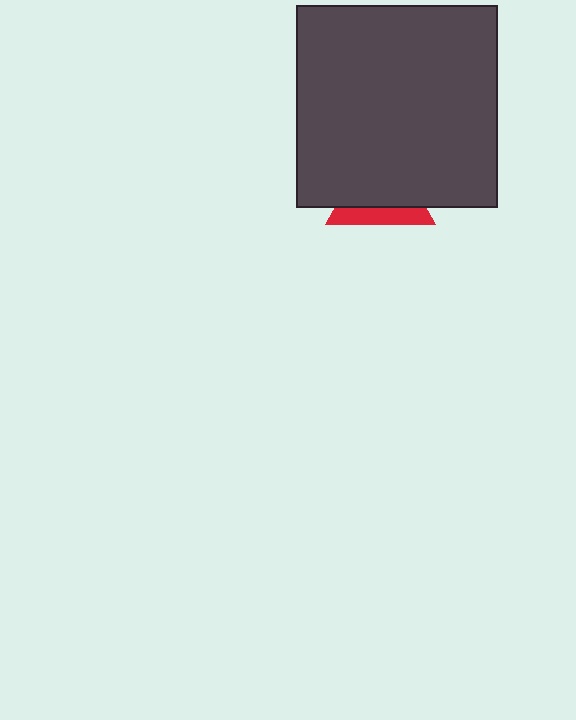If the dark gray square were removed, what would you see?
You would see the complete red triangle.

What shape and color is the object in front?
The object in front is a dark gray square.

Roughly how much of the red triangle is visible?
A small part of it is visible (roughly 33%).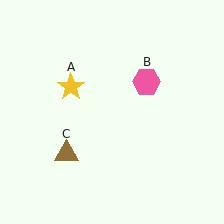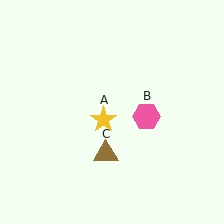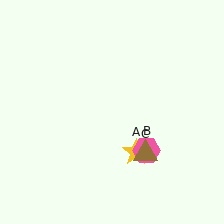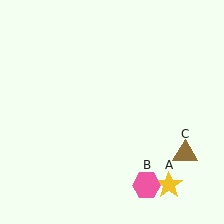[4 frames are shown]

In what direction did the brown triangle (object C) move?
The brown triangle (object C) moved right.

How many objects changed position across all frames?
3 objects changed position: yellow star (object A), pink hexagon (object B), brown triangle (object C).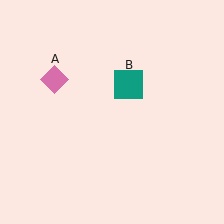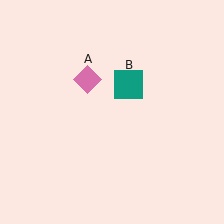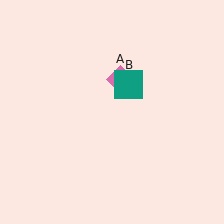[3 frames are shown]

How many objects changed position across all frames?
1 object changed position: pink diamond (object A).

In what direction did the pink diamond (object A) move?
The pink diamond (object A) moved right.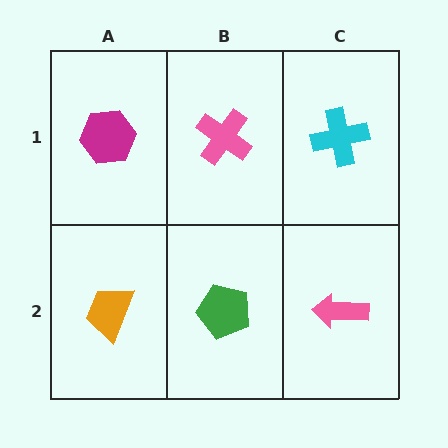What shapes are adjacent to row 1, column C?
A pink arrow (row 2, column C), a pink cross (row 1, column B).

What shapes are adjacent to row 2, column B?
A pink cross (row 1, column B), an orange trapezoid (row 2, column A), a pink arrow (row 2, column C).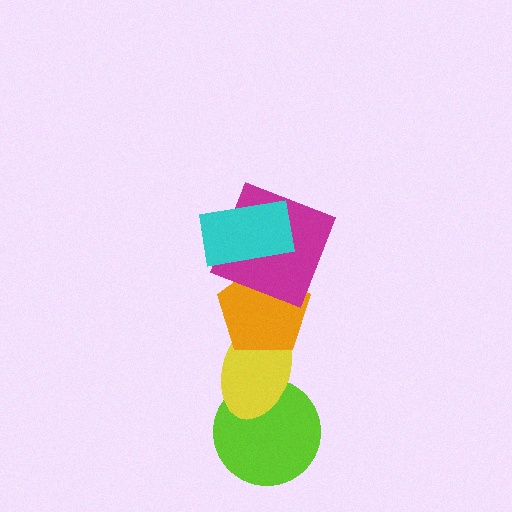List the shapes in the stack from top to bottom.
From top to bottom: the cyan rectangle, the magenta square, the orange pentagon, the yellow ellipse, the lime circle.